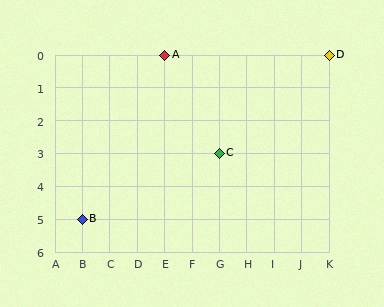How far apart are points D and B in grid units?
Points D and B are 9 columns and 5 rows apart (about 10.3 grid units diagonally).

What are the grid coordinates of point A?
Point A is at grid coordinates (E, 0).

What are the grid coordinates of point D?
Point D is at grid coordinates (K, 0).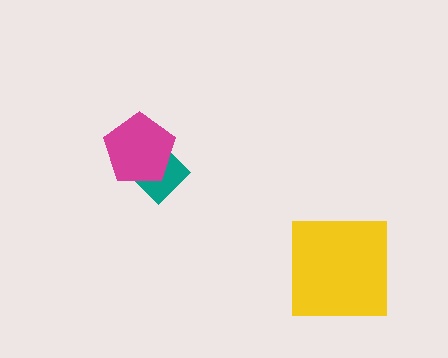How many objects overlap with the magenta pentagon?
1 object overlaps with the magenta pentagon.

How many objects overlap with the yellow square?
0 objects overlap with the yellow square.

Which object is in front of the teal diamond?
The magenta pentagon is in front of the teal diamond.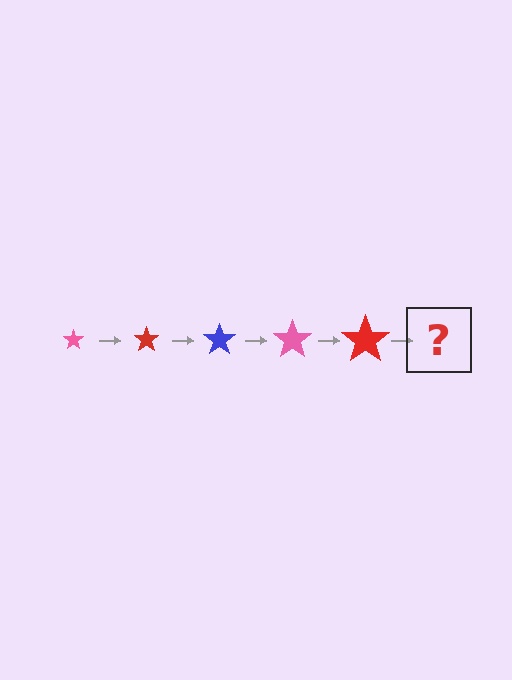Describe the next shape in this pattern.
It should be a blue star, larger than the previous one.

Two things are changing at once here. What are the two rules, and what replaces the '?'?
The two rules are that the star grows larger each step and the color cycles through pink, red, and blue. The '?' should be a blue star, larger than the previous one.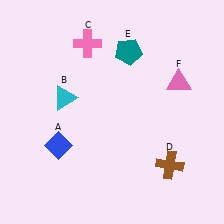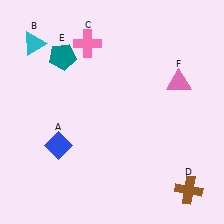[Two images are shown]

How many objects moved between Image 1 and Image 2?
3 objects moved between the two images.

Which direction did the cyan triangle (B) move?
The cyan triangle (B) moved up.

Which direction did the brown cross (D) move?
The brown cross (D) moved down.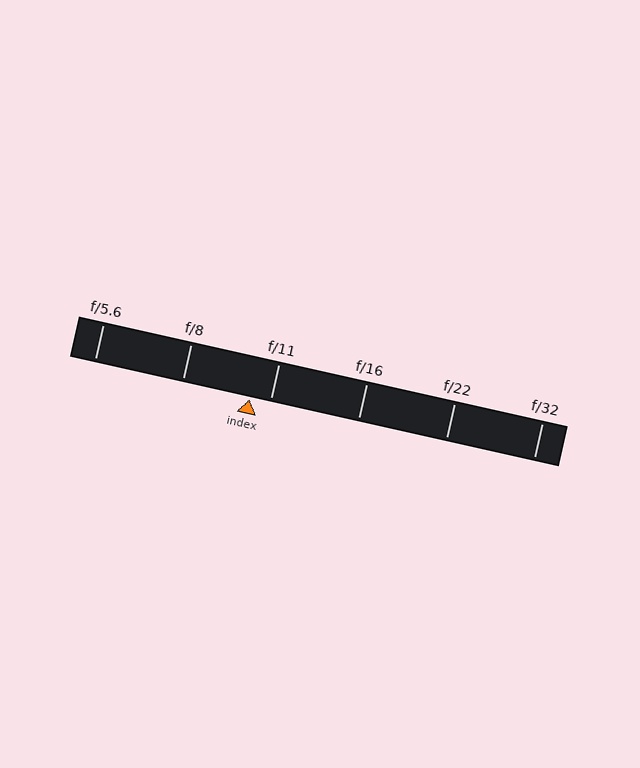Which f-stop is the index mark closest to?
The index mark is closest to f/11.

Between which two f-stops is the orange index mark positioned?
The index mark is between f/8 and f/11.